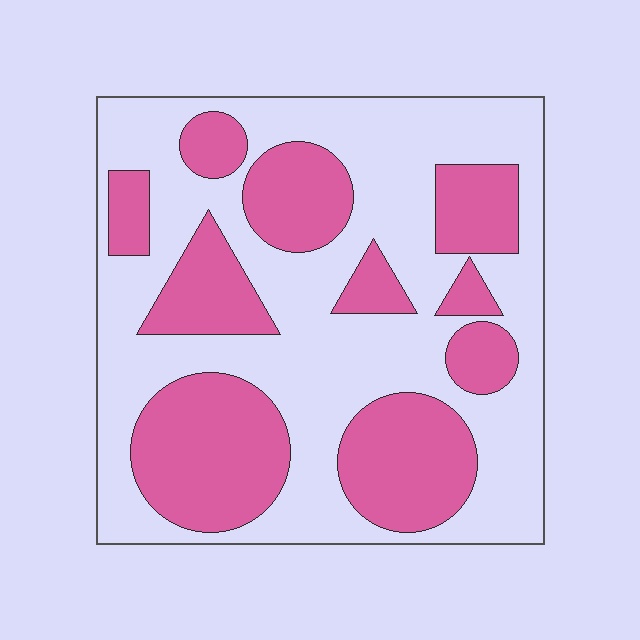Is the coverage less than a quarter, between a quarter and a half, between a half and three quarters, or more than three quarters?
Between a quarter and a half.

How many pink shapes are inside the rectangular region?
10.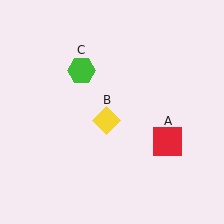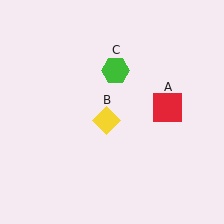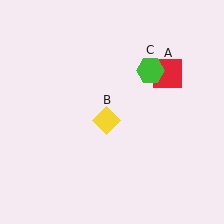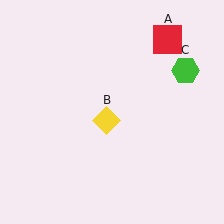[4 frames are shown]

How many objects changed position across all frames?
2 objects changed position: red square (object A), green hexagon (object C).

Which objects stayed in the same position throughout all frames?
Yellow diamond (object B) remained stationary.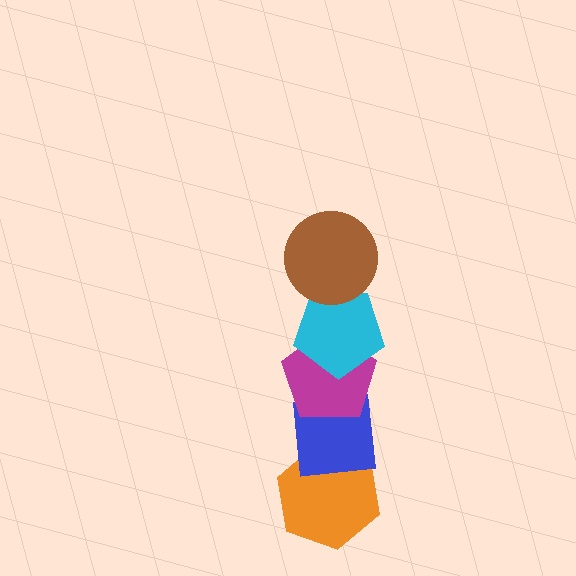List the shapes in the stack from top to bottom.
From top to bottom: the brown circle, the cyan pentagon, the magenta pentagon, the blue square, the orange hexagon.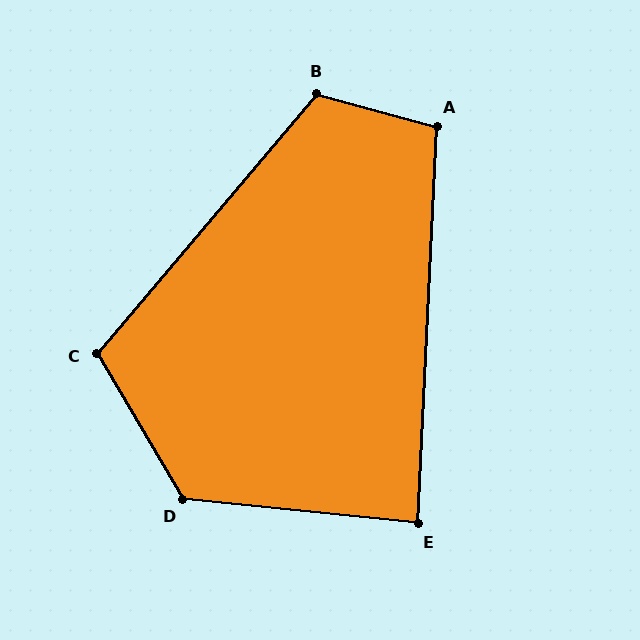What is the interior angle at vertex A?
Approximately 102 degrees (obtuse).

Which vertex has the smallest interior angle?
E, at approximately 87 degrees.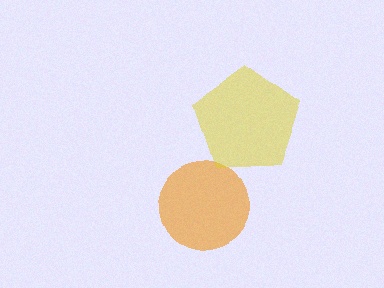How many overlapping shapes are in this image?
There are 2 overlapping shapes in the image.